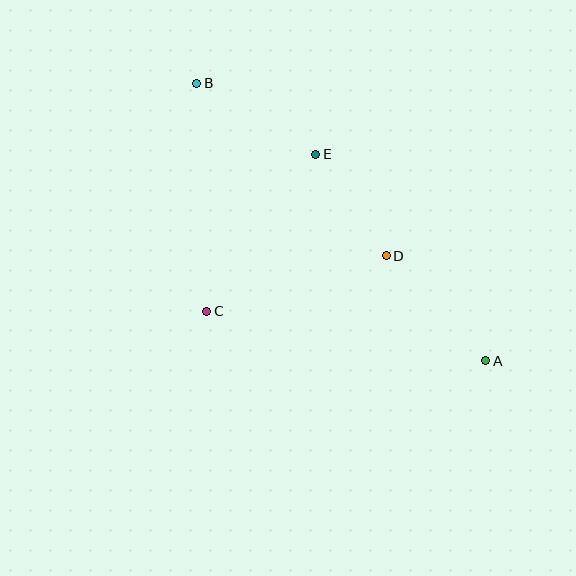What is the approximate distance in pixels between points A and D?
The distance between A and D is approximately 145 pixels.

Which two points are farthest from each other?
Points A and B are farthest from each other.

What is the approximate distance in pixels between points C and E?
The distance between C and E is approximately 191 pixels.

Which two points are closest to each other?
Points D and E are closest to each other.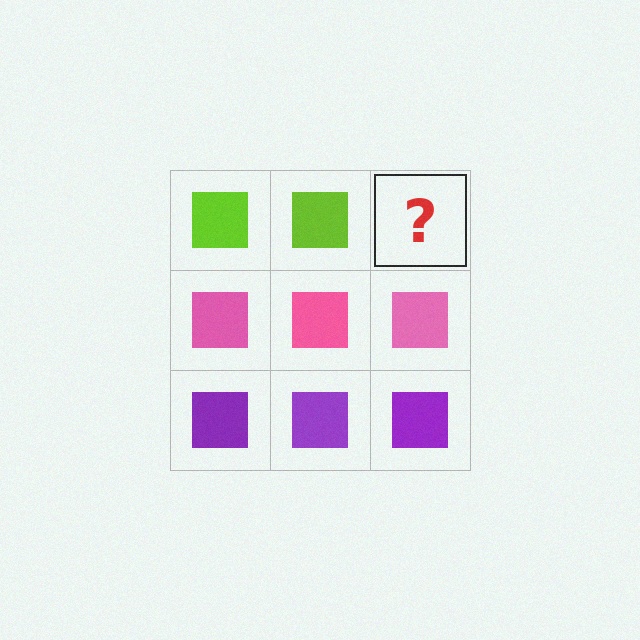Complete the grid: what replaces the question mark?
The question mark should be replaced with a lime square.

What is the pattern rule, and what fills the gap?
The rule is that each row has a consistent color. The gap should be filled with a lime square.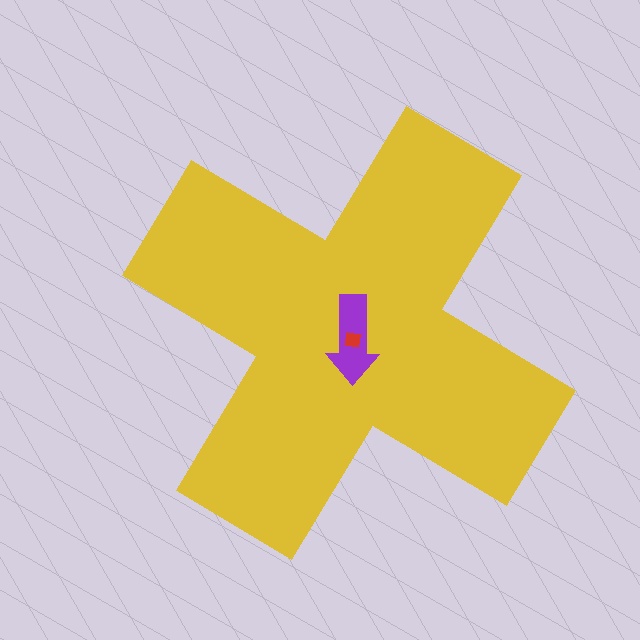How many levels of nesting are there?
3.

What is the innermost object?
The red square.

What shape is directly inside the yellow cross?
The purple arrow.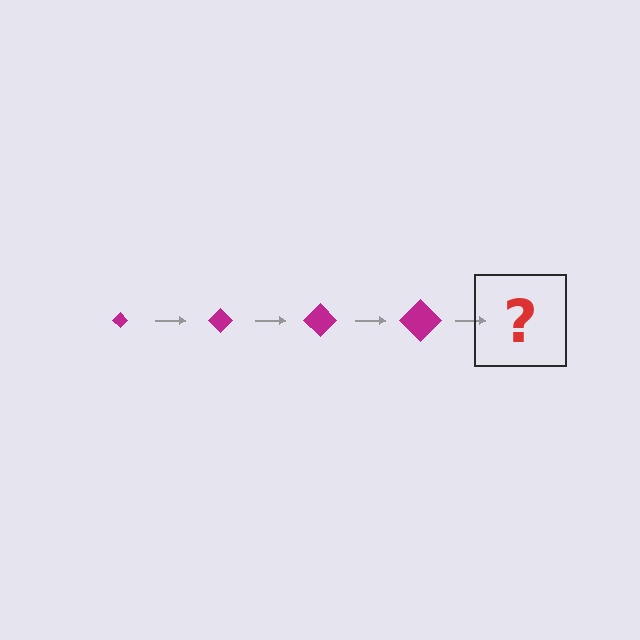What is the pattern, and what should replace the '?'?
The pattern is that the diamond gets progressively larger each step. The '?' should be a magenta diamond, larger than the previous one.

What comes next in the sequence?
The next element should be a magenta diamond, larger than the previous one.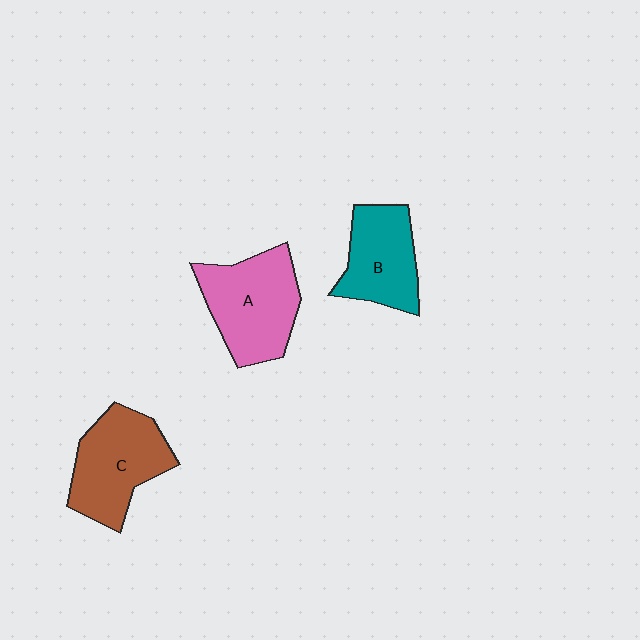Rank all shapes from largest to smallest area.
From largest to smallest: A (pink), C (brown), B (teal).